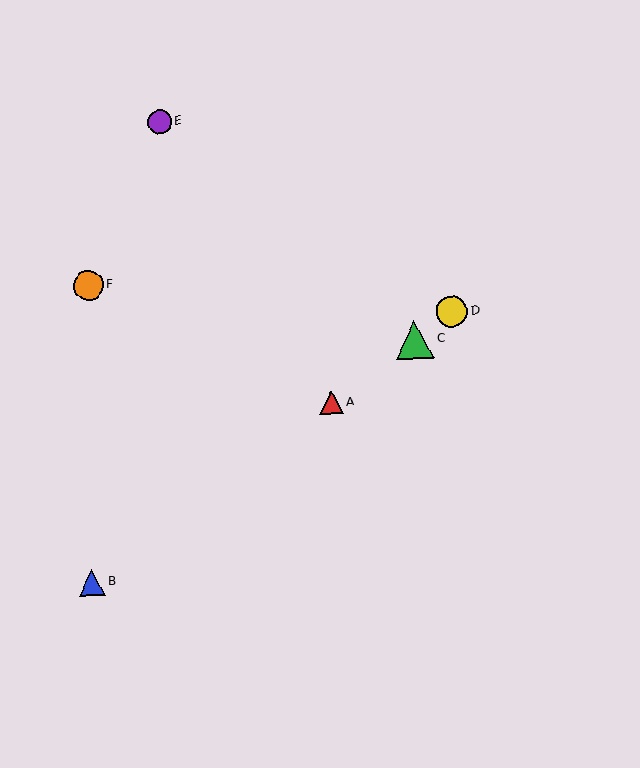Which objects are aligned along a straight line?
Objects A, B, C, D are aligned along a straight line.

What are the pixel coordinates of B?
Object B is at (92, 583).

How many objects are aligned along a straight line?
4 objects (A, B, C, D) are aligned along a straight line.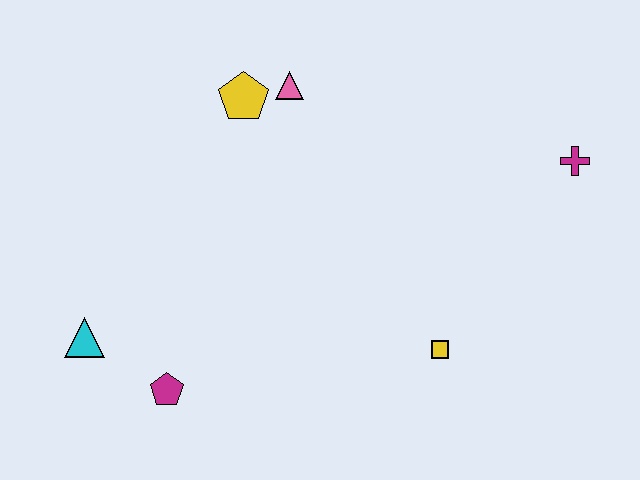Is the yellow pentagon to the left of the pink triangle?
Yes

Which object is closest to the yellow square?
The magenta cross is closest to the yellow square.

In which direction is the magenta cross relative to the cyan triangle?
The magenta cross is to the right of the cyan triangle.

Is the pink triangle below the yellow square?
No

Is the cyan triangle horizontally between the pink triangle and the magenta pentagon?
No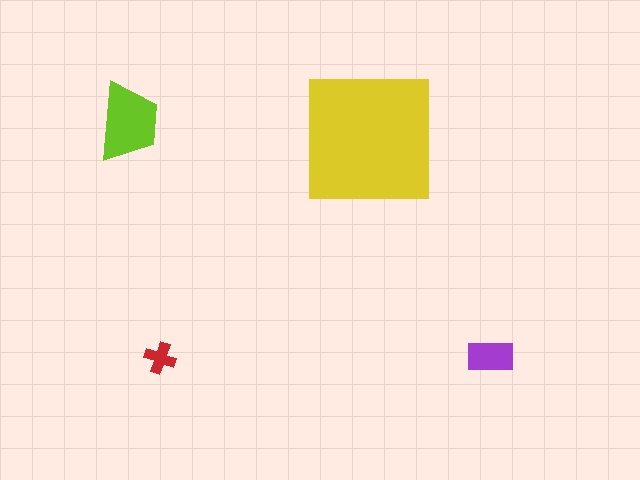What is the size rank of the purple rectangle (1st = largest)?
3rd.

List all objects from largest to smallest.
The yellow square, the lime trapezoid, the purple rectangle, the red cross.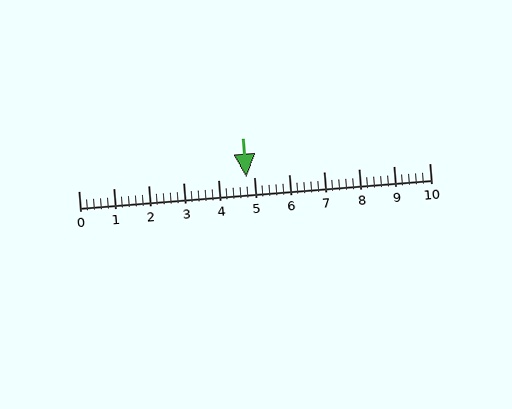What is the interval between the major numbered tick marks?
The major tick marks are spaced 1 units apart.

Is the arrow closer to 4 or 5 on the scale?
The arrow is closer to 5.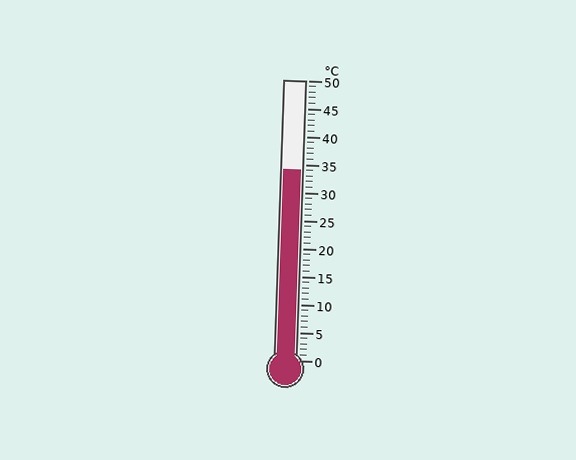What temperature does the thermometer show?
The thermometer shows approximately 34°C.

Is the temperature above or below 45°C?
The temperature is below 45°C.